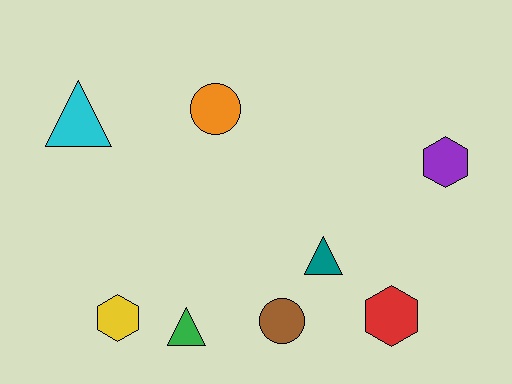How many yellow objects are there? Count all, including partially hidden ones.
There is 1 yellow object.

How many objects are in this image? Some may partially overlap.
There are 8 objects.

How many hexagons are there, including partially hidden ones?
There are 3 hexagons.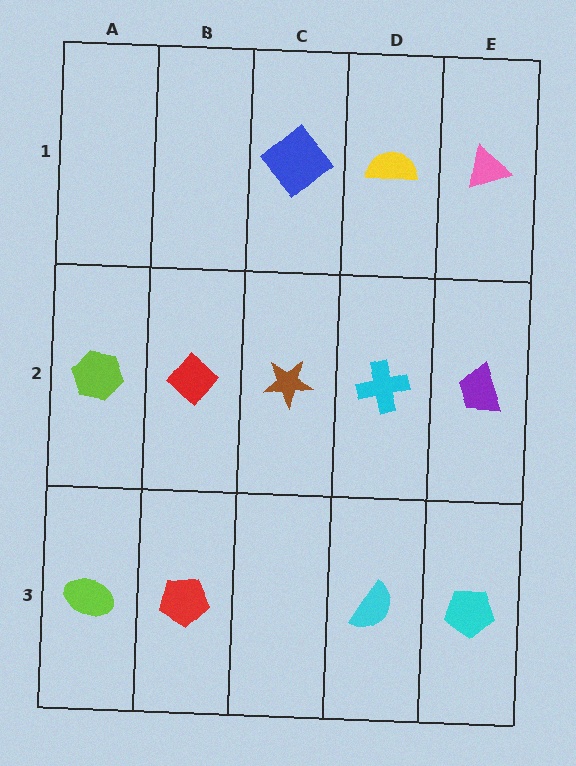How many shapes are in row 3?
4 shapes.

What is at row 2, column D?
A cyan cross.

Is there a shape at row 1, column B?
No, that cell is empty.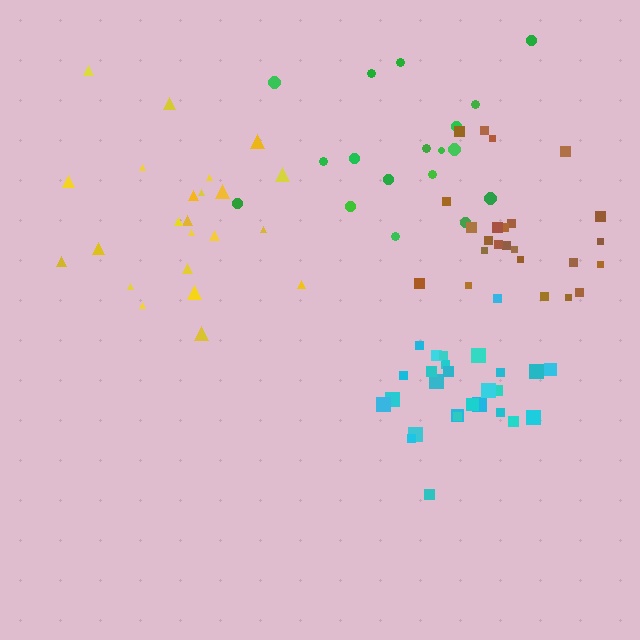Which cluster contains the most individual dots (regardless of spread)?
Cyan (27).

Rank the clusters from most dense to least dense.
cyan, brown, yellow, green.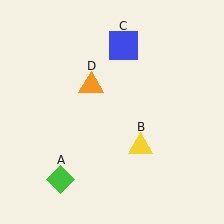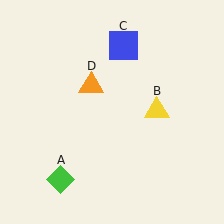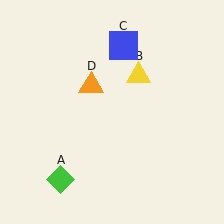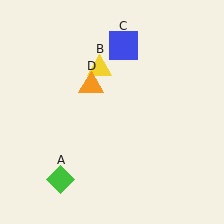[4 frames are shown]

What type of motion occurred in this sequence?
The yellow triangle (object B) rotated counterclockwise around the center of the scene.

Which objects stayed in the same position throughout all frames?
Green diamond (object A) and blue square (object C) and orange triangle (object D) remained stationary.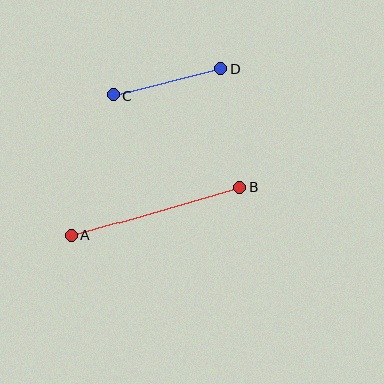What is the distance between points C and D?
The distance is approximately 111 pixels.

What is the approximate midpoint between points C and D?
The midpoint is at approximately (167, 82) pixels.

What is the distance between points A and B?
The distance is approximately 175 pixels.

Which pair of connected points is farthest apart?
Points A and B are farthest apart.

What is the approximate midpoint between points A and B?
The midpoint is at approximately (155, 211) pixels.